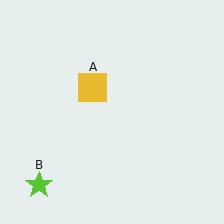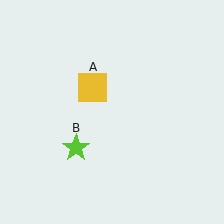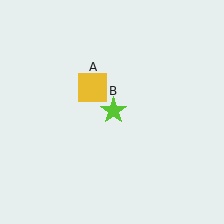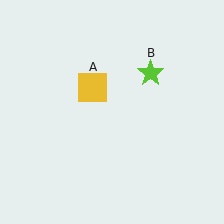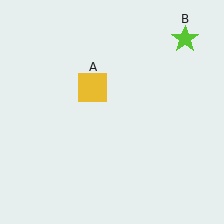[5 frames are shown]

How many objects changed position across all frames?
1 object changed position: lime star (object B).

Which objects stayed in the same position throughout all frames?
Yellow square (object A) remained stationary.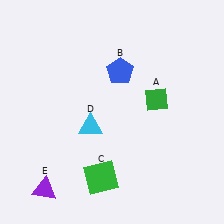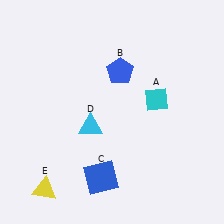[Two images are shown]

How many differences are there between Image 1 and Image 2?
There are 3 differences between the two images.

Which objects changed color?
A changed from green to cyan. C changed from green to blue. E changed from purple to yellow.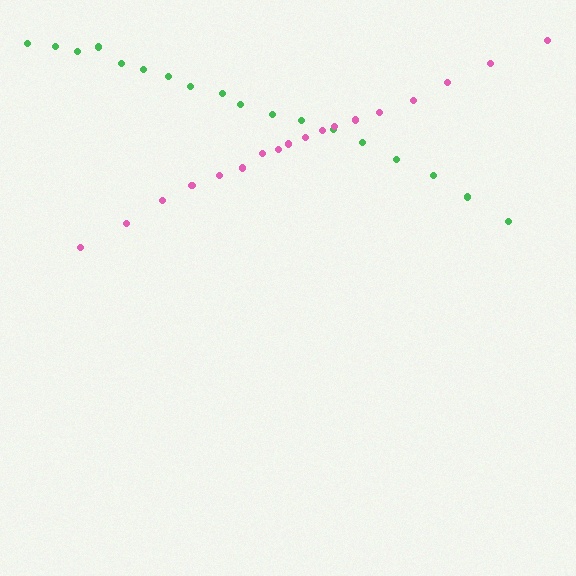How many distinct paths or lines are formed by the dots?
There are 2 distinct paths.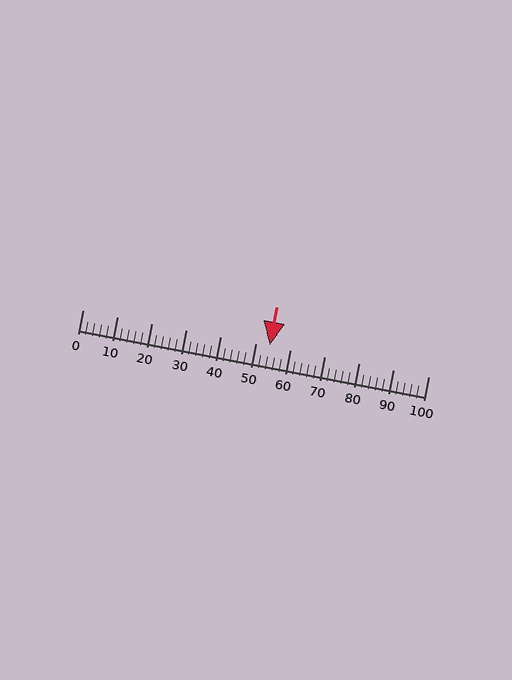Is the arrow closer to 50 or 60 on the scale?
The arrow is closer to 50.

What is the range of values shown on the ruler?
The ruler shows values from 0 to 100.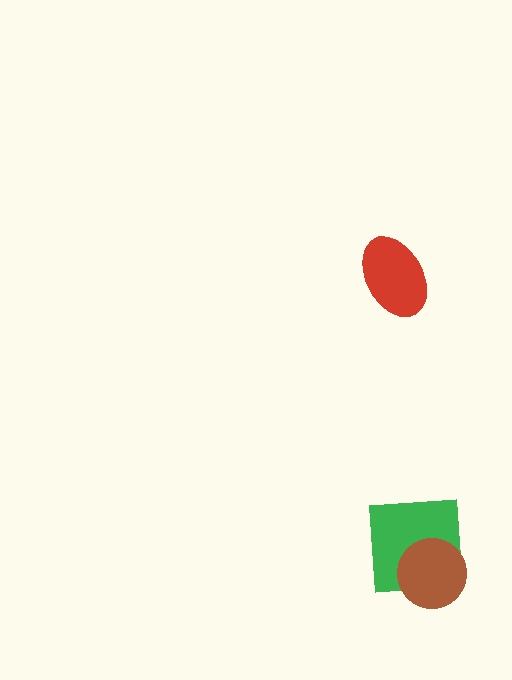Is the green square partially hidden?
Yes, it is partially covered by another shape.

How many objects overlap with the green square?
1 object overlaps with the green square.